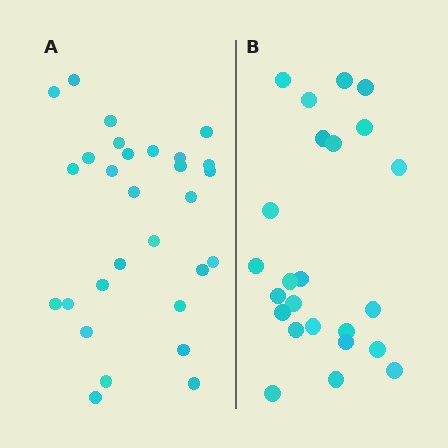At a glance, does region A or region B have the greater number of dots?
Region A (the left region) has more dots.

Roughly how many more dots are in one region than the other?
Region A has about 5 more dots than region B.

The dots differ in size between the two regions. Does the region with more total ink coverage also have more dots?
No. Region B has more total ink coverage because its dots are larger, but region A actually contains more individual dots. Total area can be misleading — the number of items is what matters here.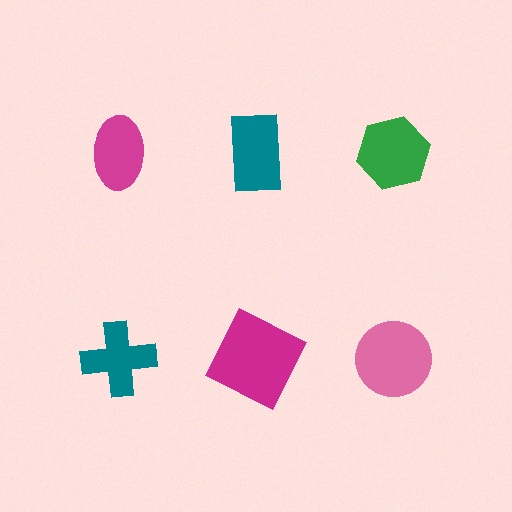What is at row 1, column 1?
A magenta ellipse.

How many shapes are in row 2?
3 shapes.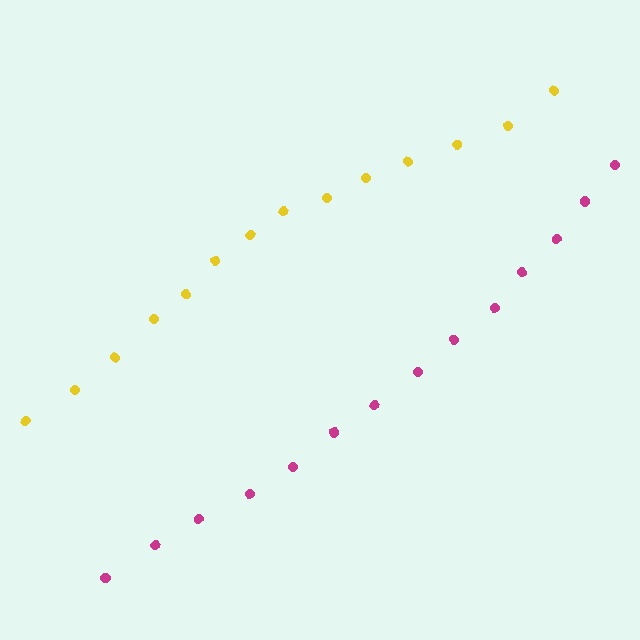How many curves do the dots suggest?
There are 2 distinct paths.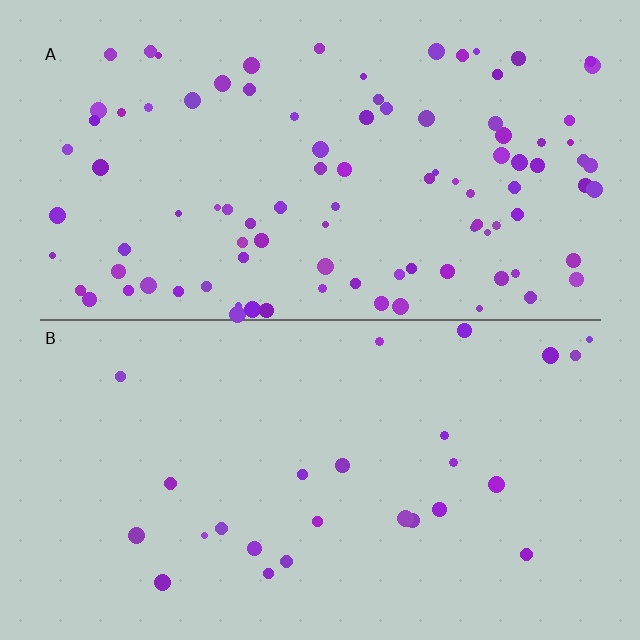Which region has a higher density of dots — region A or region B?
A (the top).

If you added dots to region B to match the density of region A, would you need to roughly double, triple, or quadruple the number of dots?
Approximately quadruple.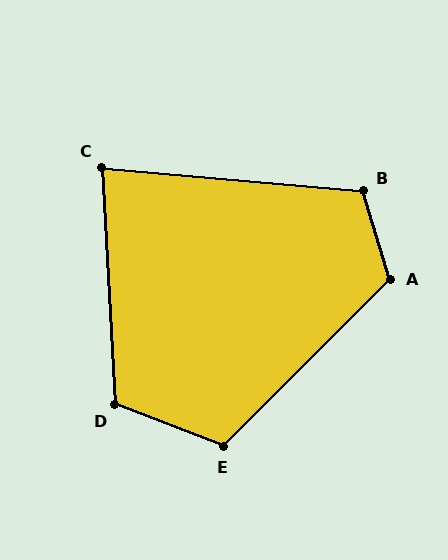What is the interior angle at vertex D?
Approximately 114 degrees (obtuse).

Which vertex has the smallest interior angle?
C, at approximately 82 degrees.